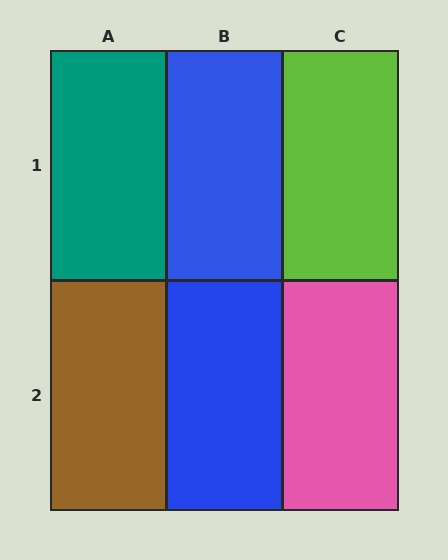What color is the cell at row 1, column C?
Lime.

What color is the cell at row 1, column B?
Blue.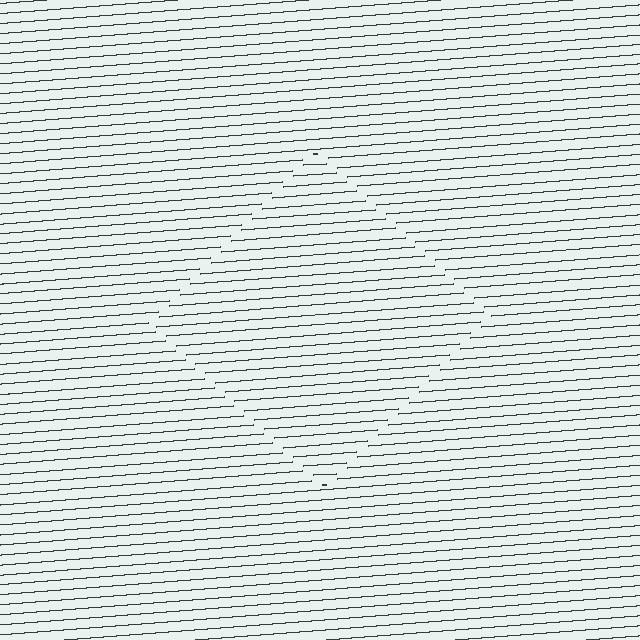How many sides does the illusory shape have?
4 sides — the line-ends trace a square.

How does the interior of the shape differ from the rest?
The interior of the shape contains the same grating, shifted by half a period — the contour is defined by the phase discontinuity where line-ends from the inner and outer gratings abut.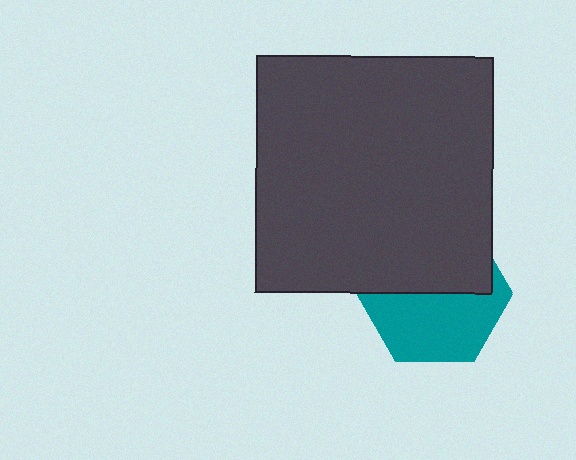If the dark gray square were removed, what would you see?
You would see the complete teal hexagon.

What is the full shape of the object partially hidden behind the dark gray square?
The partially hidden object is a teal hexagon.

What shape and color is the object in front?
The object in front is a dark gray square.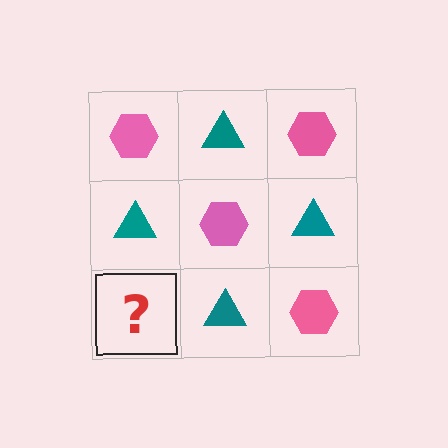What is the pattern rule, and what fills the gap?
The rule is that it alternates pink hexagon and teal triangle in a checkerboard pattern. The gap should be filled with a pink hexagon.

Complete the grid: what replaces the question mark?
The question mark should be replaced with a pink hexagon.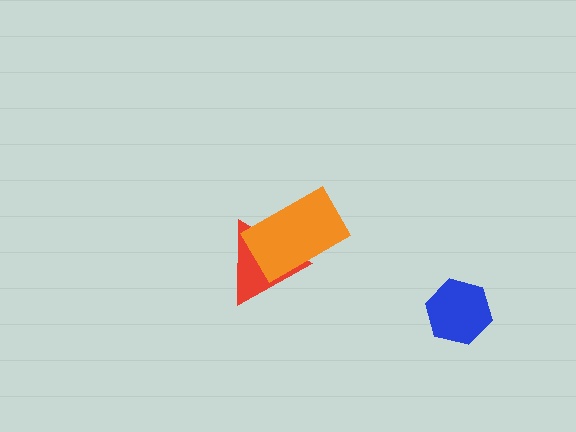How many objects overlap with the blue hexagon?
0 objects overlap with the blue hexagon.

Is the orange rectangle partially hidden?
No, no other shape covers it.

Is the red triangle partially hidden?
Yes, it is partially covered by another shape.